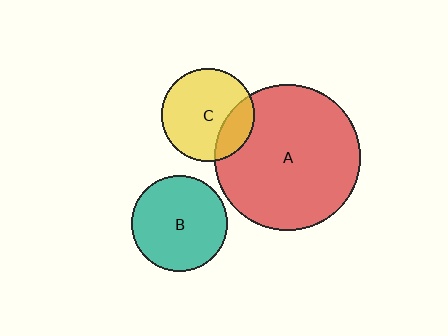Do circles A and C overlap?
Yes.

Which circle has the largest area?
Circle A (red).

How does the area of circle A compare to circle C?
Approximately 2.4 times.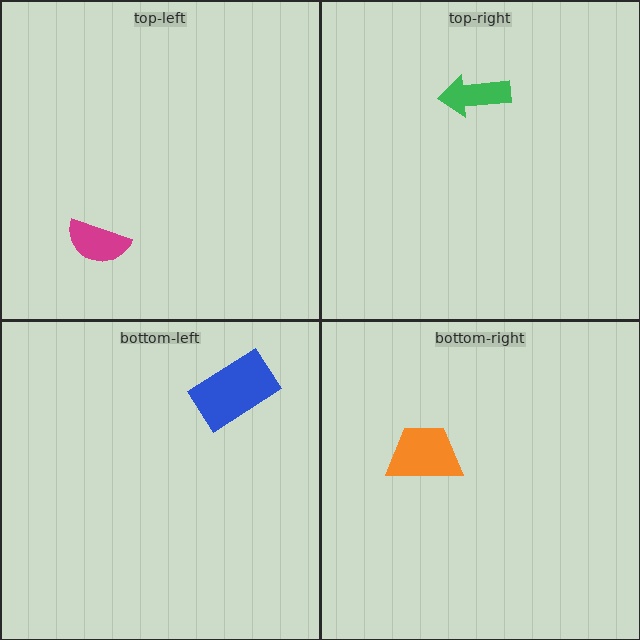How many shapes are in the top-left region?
1.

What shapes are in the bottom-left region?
The blue rectangle.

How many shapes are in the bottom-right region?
1.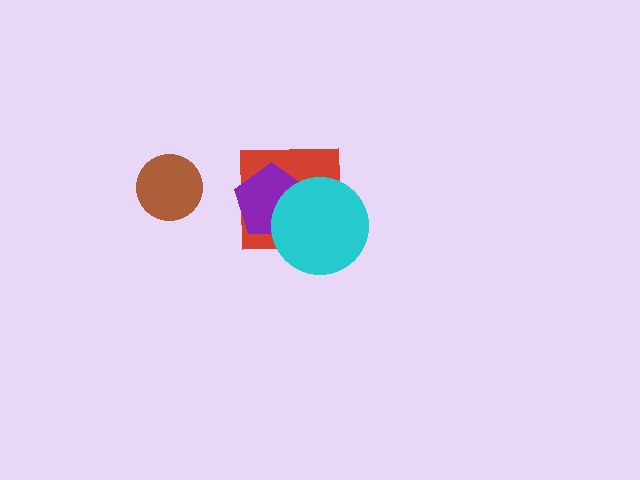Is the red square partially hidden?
Yes, it is partially covered by another shape.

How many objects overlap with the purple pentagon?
2 objects overlap with the purple pentagon.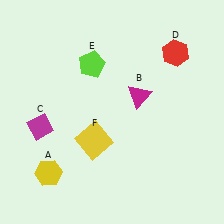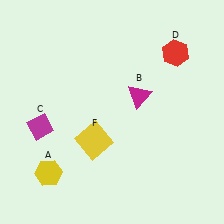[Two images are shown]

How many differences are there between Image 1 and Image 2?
There is 1 difference between the two images.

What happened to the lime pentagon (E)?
The lime pentagon (E) was removed in Image 2. It was in the top-left area of Image 1.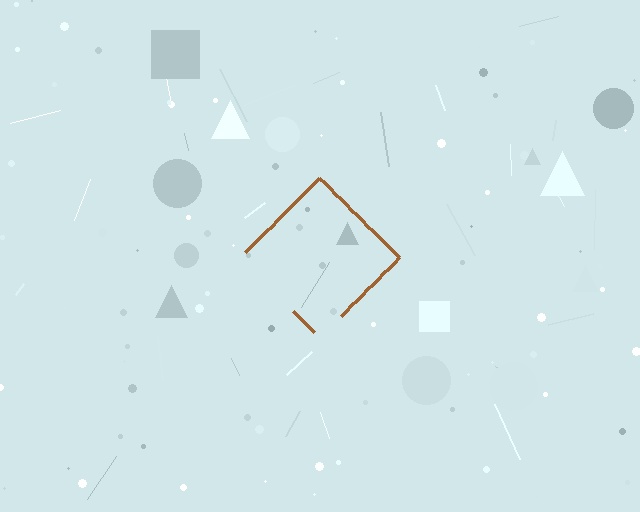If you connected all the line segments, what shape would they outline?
They would outline a diamond.